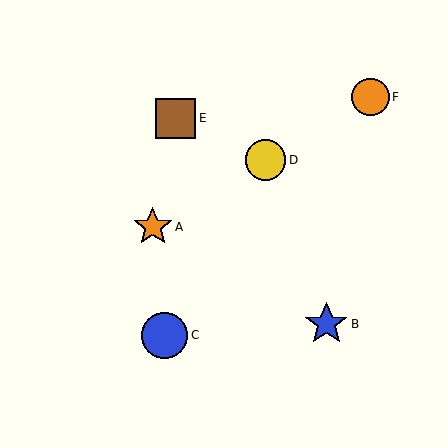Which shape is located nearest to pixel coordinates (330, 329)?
The blue star (labeled B) at (327, 324) is nearest to that location.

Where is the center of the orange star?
The center of the orange star is at (153, 227).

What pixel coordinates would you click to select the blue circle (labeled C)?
Click at (165, 335) to select the blue circle C.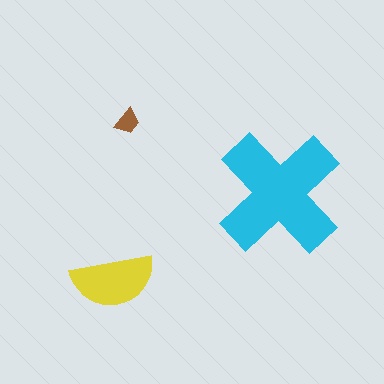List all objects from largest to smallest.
The cyan cross, the yellow semicircle, the brown trapezoid.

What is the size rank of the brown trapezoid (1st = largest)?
3rd.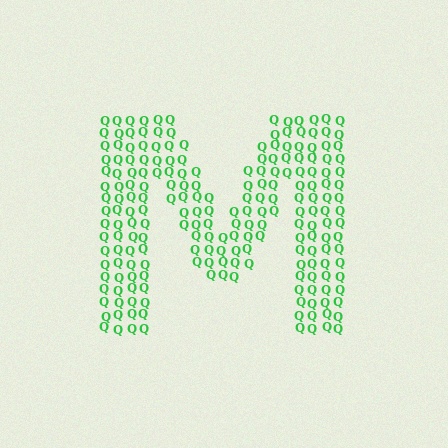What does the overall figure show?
The overall figure shows the letter M.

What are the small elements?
The small elements are letter Q's.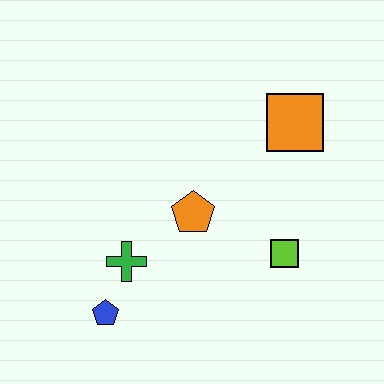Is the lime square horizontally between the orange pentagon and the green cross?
No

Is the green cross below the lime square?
Yes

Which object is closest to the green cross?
The blue pentagon is closest to the green cross.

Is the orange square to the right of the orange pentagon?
Yes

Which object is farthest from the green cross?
The orange square is farthest from the green cross.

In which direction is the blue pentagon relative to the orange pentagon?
The blue pentagon is below the orange pentagon.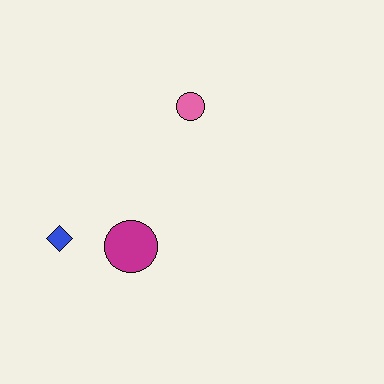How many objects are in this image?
There are 3 objects.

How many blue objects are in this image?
There is 1 blue object.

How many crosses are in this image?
There are no crosses.